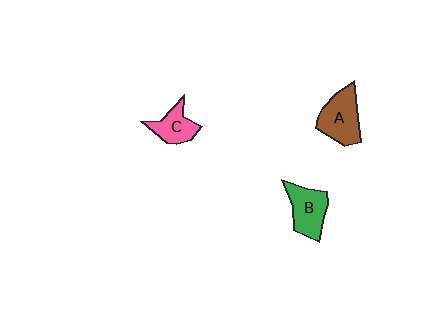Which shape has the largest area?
Shape A (brown).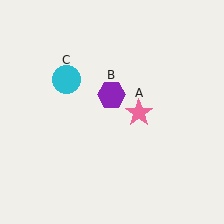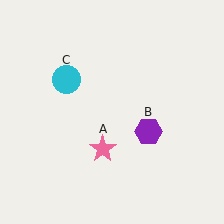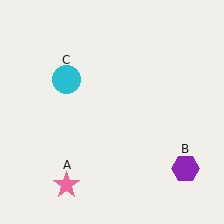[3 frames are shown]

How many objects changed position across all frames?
2 objects changed position: pink star (object A), purple hexagon (object B).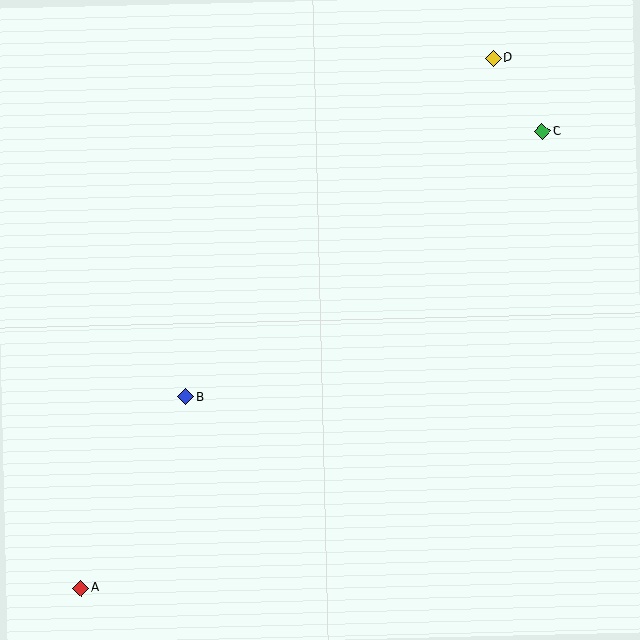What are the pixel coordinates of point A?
Point A is at (81, 588).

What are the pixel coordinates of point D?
Point D is at (493, 58).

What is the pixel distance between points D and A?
The distance between D and A is 671 pixels.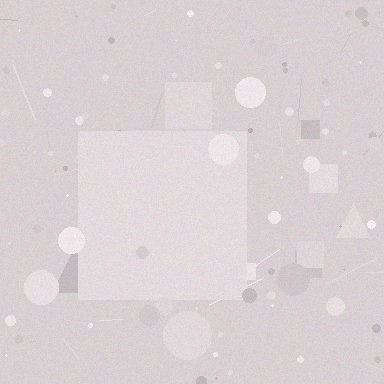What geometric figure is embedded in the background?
A square is embedded in the background.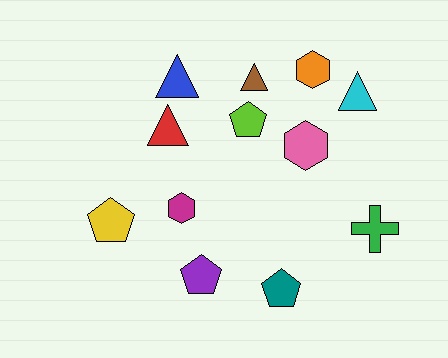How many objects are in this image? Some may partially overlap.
There are 12 objects.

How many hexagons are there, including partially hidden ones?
There are 3 hexagons.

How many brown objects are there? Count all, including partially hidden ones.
There is 1 brown object.